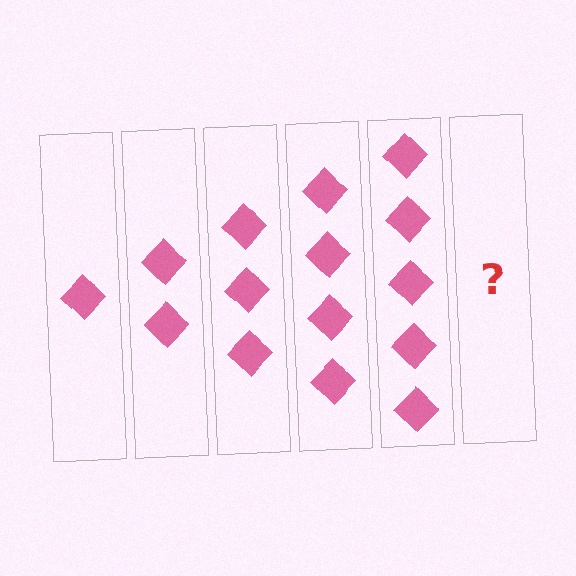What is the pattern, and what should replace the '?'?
The pattern is that each step adds one more diamond. The '?' should be 6 diamonds.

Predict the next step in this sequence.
The next step is 6 diamonds.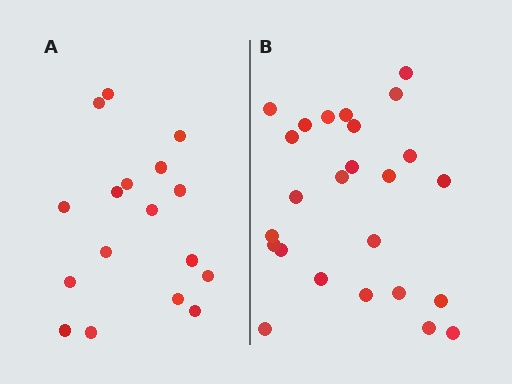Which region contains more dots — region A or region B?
Region B (the right region) has more dots.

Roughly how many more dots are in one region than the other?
Region B has roughly 8 or so more dots than region A.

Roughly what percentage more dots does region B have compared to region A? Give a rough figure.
About 45% more.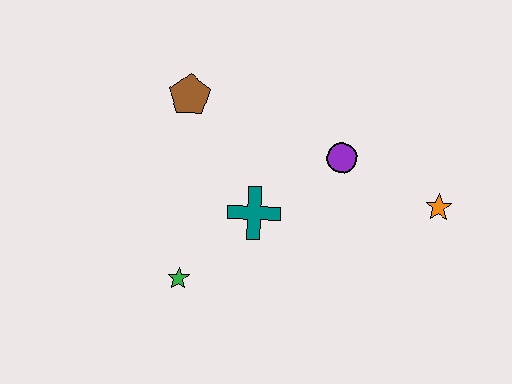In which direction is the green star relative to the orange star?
The green star is to the left of the orange star.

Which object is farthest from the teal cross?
The orange star is farthest from the teal cross.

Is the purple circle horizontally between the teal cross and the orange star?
Yes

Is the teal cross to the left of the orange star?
Yes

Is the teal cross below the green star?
No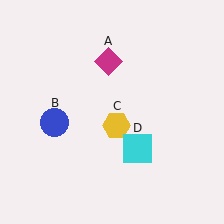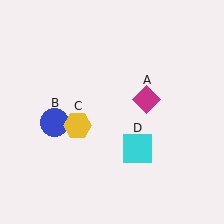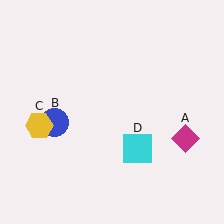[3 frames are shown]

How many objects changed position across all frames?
2 objects changed position: magenta diamond (object A), yellow hexagon (object C).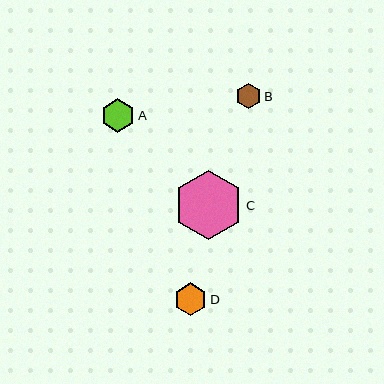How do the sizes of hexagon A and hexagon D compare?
Hexagon A and hexagon D are approximately the same size.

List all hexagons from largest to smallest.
From largest to smallest: C, A, D, B.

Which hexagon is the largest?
Hexagon C is the largest with a size of approximately 69 pixels.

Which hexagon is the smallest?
Hexagon B is the smallest with a size of approximately 25 pixels.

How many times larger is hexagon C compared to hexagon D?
Hexagon C is approximately 2.1 times the size of hexagon D.